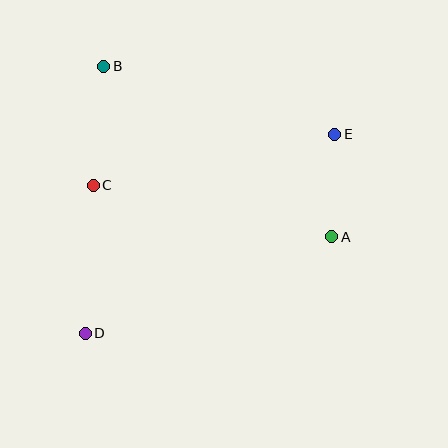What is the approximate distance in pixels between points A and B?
The distance between A and B is approximately 284 pixels.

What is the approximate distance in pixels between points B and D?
The distance between B and D is approximately 268 pixels.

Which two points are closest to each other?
Points A and E are closest to each other.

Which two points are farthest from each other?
Points D and E are farthest from each other.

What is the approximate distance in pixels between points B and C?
The distance between B and C is approximately 119 pixels.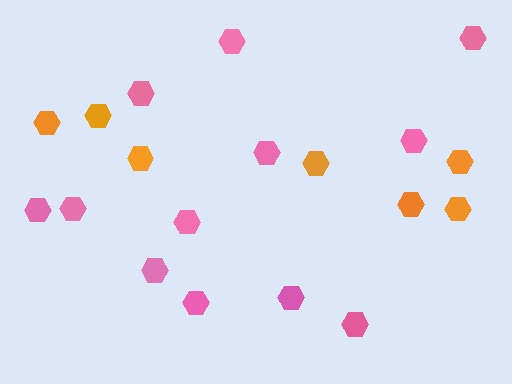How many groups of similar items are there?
There are 2 groups: one group of orange hexagons (7) and one group of pink hexagons (12).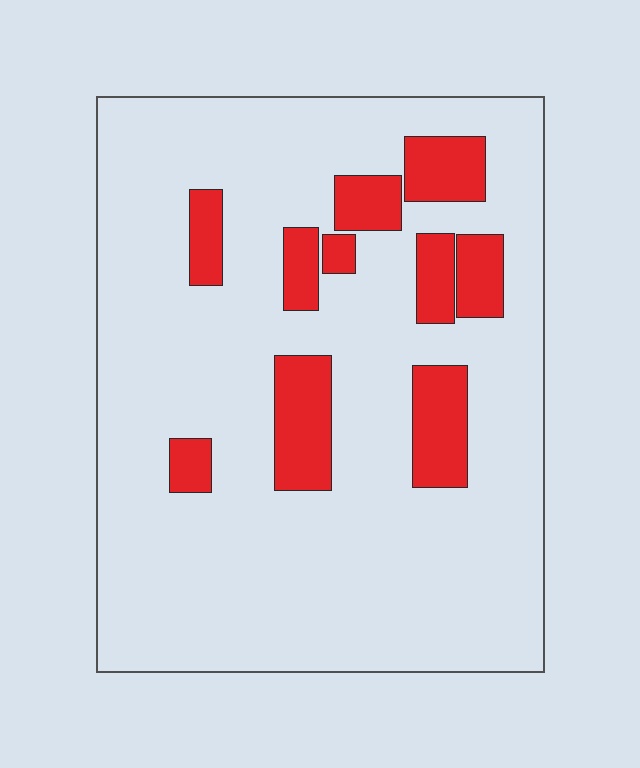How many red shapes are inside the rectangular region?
10.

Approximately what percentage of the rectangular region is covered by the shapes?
Approximately 15%.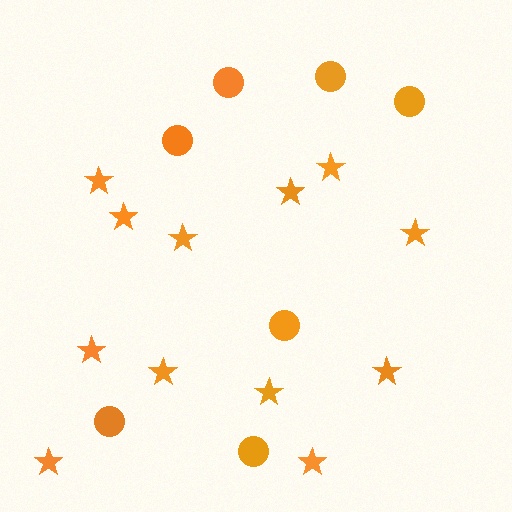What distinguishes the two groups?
There are 2 groups: one group of circles (7) and one group of stars (12).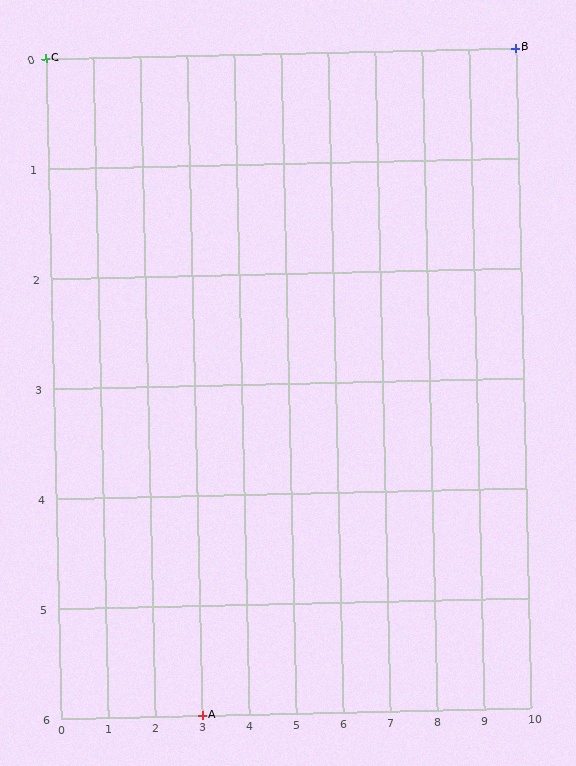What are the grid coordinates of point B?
Point B is at grid coordinates (10, 0).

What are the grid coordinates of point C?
Point C is at grid coordinates (0, 0).